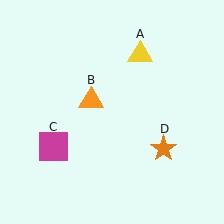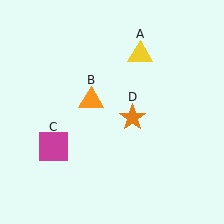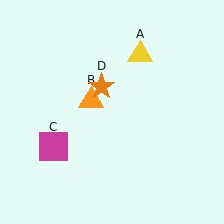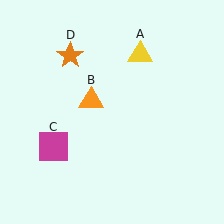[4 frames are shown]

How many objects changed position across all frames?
1 object changed position: orange star (object D).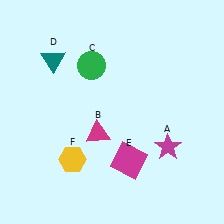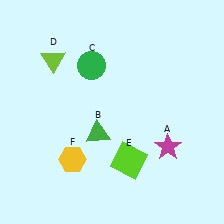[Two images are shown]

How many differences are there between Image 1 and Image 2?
There are 3 differences between the two images.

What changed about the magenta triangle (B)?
In Image 1, B is magenta. In Image 2, it changed to green.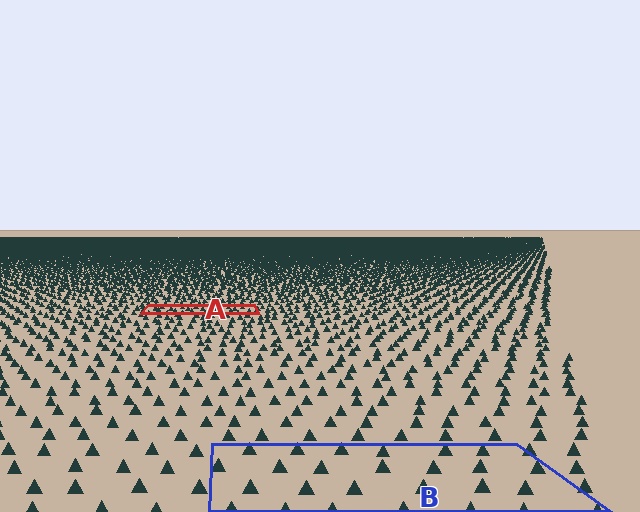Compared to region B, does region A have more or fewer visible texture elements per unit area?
Region A has more texture elements per unit area — they are packed more densely because it is farther away.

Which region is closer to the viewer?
Region B is closer. The texture elements there are larger and more spread out.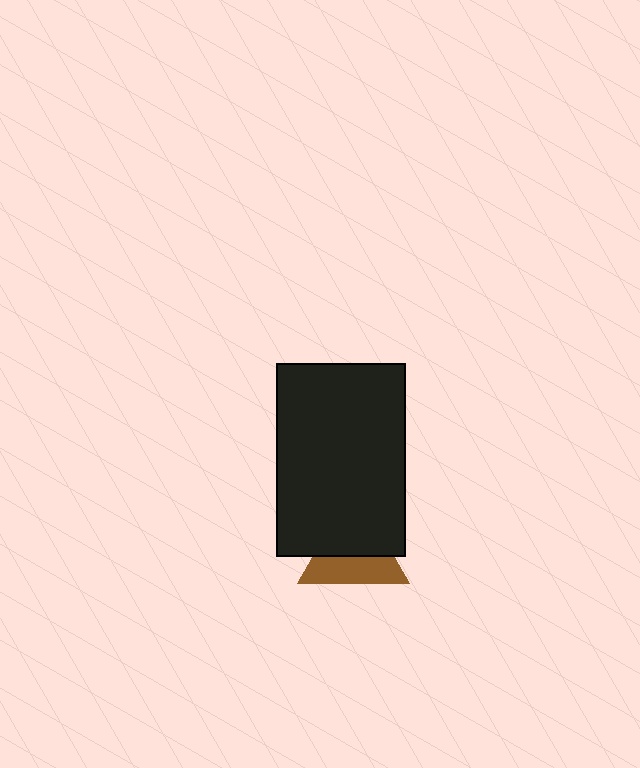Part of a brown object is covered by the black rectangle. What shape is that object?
It is a triangle.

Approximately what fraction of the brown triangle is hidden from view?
Roughly 54% of the brown triangle is hidden behind the black rectangle.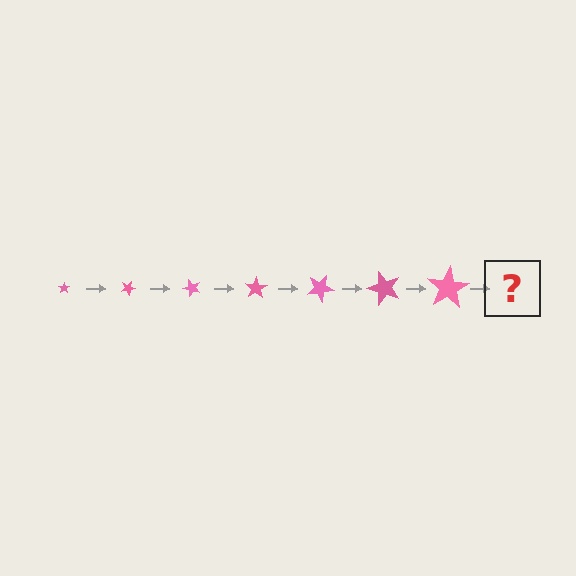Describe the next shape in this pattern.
It should be a star, larger than the previous one and rotated 175 degrees from the start.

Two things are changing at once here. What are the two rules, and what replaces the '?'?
The two rules are that the star grows larger each step and it rotates 25 degrees each step. The '?' should be a star, larger than the previous one and rotated 175 degrees from the start.